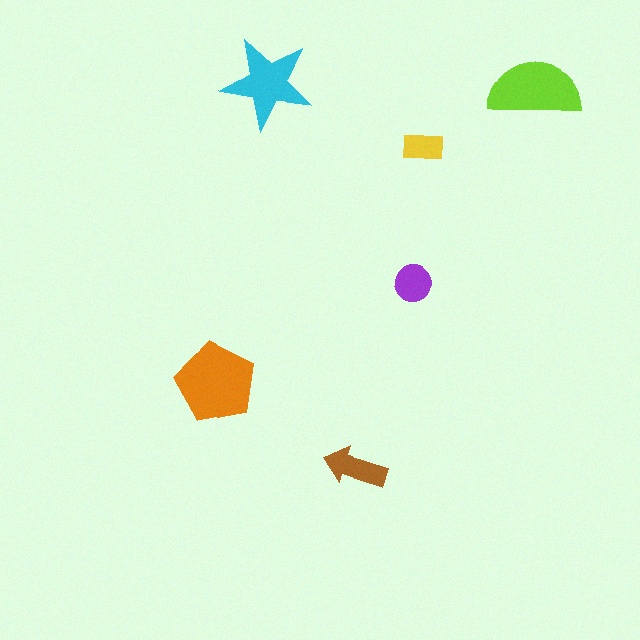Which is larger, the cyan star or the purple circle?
The cyan star.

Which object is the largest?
The orange pentagon.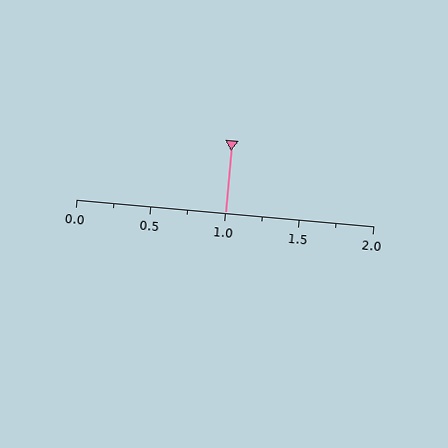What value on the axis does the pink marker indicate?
The marker indicates approximately 1.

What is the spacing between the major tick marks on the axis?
The major ticks are spaced 0.5 apart.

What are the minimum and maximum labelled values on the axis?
The axis runs from 0.0 to 2.0.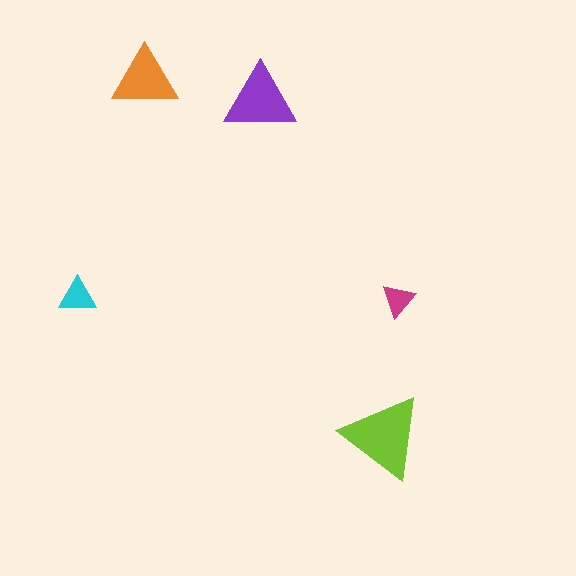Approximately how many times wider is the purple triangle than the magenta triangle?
About 2 times wider.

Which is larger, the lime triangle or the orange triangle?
The lime one.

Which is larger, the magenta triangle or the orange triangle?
The orange one.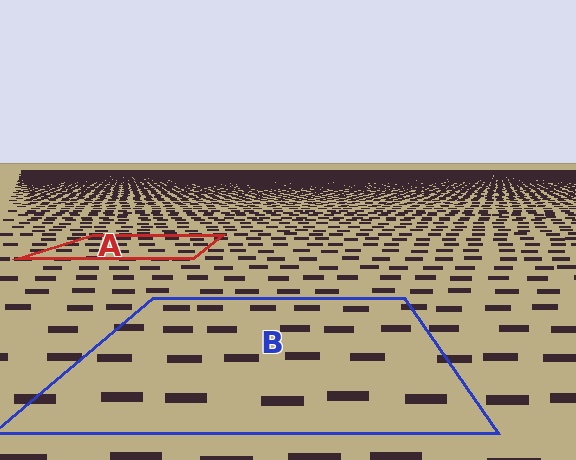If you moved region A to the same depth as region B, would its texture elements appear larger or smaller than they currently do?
They would appear larger. At a closer depth, the same texture elements are projected at a bigger on-screen size.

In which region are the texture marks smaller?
The texture marks are smaller in region A, because it is farther away.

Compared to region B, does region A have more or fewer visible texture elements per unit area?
Region A has more texture elements per unit area — they are packed more densely because it is farther away.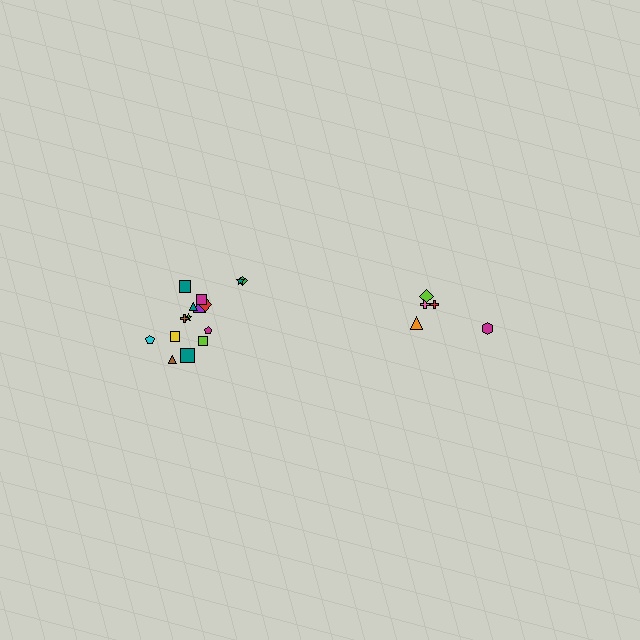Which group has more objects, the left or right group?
The left group.